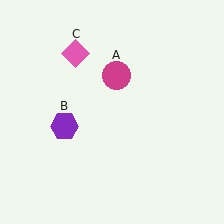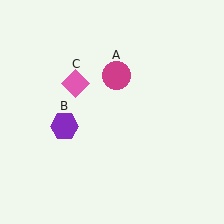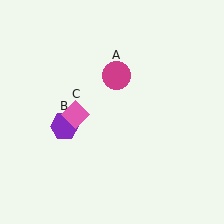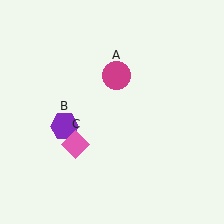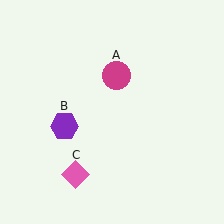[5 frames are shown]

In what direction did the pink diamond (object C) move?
The pink diamond (object C) moved down.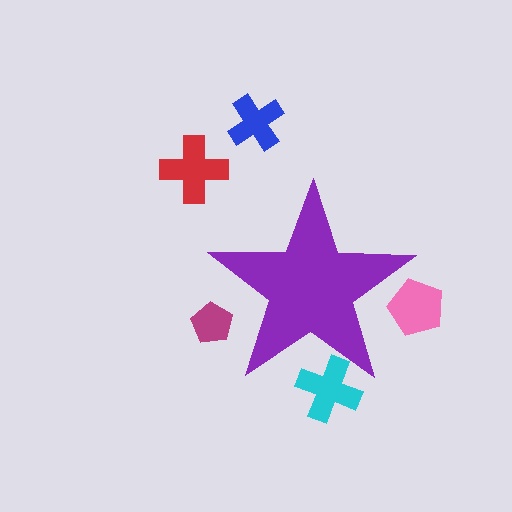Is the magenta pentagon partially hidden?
Yes, the magenta pentagon is partially hidden behind the purple star.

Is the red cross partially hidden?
No, the red cross is fully visible.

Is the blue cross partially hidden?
No, the blue cross is fully visible.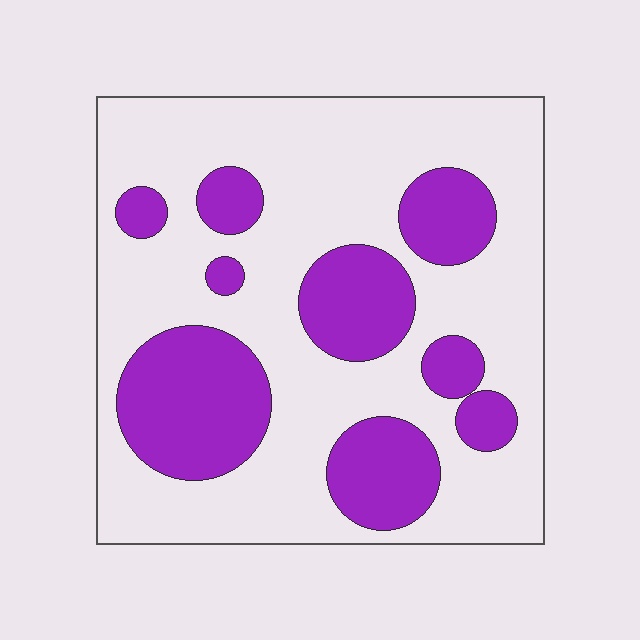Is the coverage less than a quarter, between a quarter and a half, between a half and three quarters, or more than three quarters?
Between a quarter and a half.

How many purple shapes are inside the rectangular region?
9.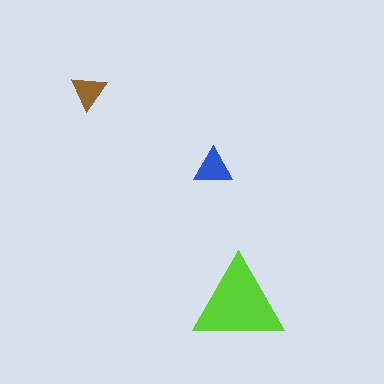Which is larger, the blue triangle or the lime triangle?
The lime one.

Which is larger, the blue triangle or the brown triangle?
The blue one.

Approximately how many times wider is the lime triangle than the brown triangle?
About 2.5 times wider.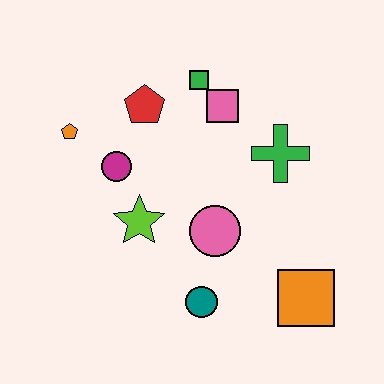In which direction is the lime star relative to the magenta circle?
The lime star is below the magenta circle.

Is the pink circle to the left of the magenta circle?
No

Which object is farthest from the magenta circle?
The orange square is farthest from the magenta circle.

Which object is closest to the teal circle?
The pink circle is closest to the teal circle.